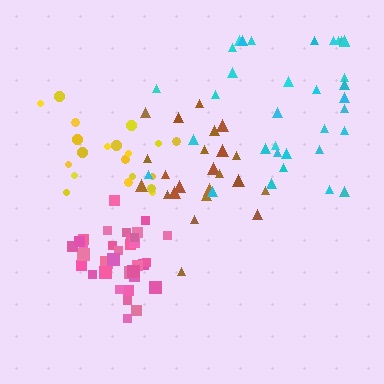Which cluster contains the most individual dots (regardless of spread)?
Cyan (35).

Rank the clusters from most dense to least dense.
pink, brown, yellow, cyan.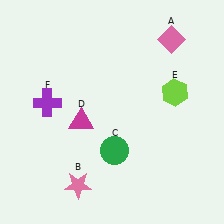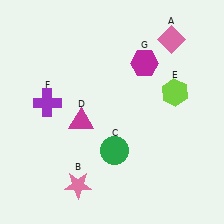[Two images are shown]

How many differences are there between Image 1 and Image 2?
There is 1 difference between the two images.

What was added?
A magenta hexagon (G) was added in Image 2.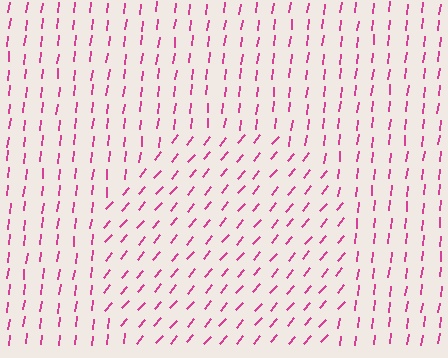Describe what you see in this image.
The image is filled with small magenta line segments. A circle region in the image has lines oriented differently from the surrounding lines, creating a visible texture boundary.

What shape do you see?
I see a circle.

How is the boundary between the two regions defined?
The boundary is defined purely by a change in line orientation (approximately 33 degrees difference). All lines are the same color and thickness.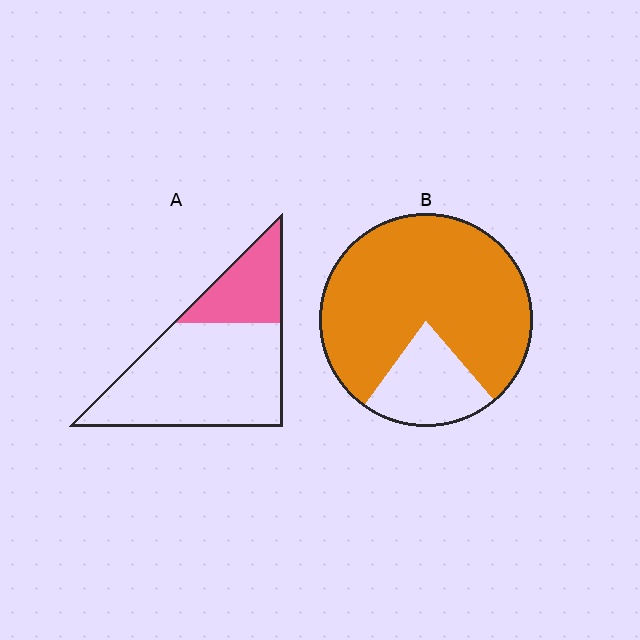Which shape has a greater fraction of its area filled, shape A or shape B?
Shape B.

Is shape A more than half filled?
No.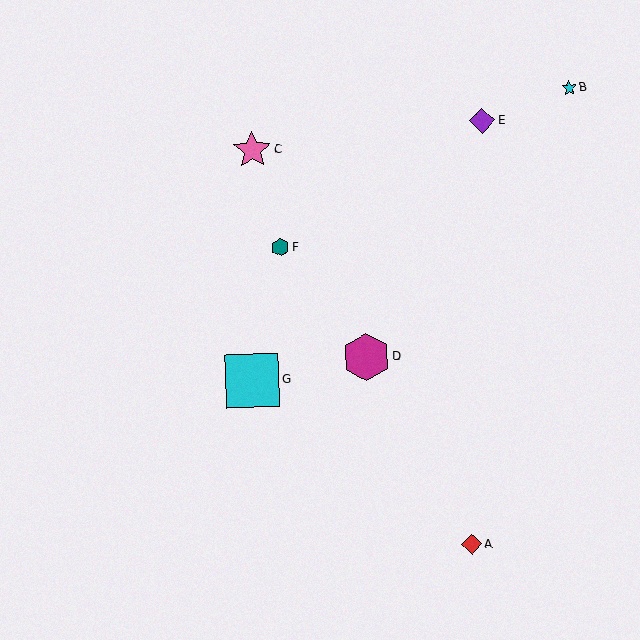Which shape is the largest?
The cyan square (labeled G) is the largest.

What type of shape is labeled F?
Shape F is a teal hexagon.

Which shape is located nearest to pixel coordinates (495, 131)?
The purple diamond (labeled E) at (482, 121) is nearest to that location.